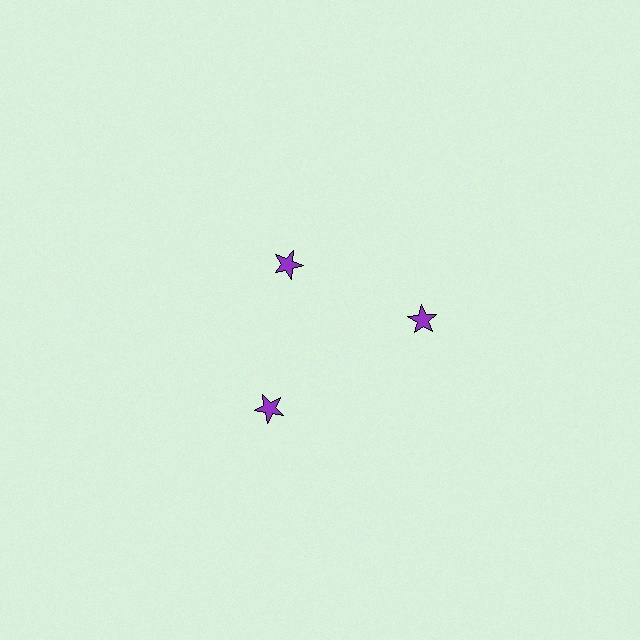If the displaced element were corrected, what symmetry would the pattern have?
It would have 3-fold rotational symmetry — the pattern would map onto itself every 120 degrees.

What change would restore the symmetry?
The symmetry would be restored by moving it outward, back onto the ring so that all 3 stars sit at equal angles and equal distance from the center.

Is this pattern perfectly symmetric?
No. The 3 purple stars are arranged in a ring, but one element near the 11 o'clock position is pulled inward toward the center, breaking the 3-fold rotational symmetry.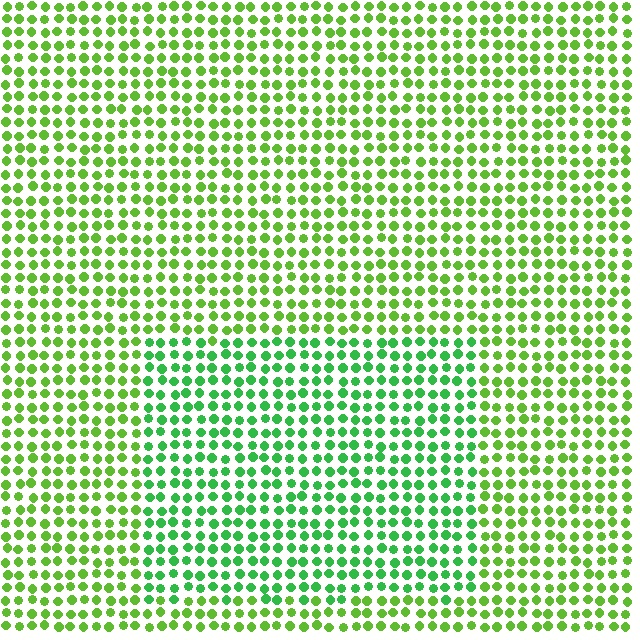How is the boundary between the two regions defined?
The boundary is defined purely by a slight shift in hue (about 30 degrees). Spacing, size, and orientation are identical on both sides.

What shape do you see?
I see a rectangle.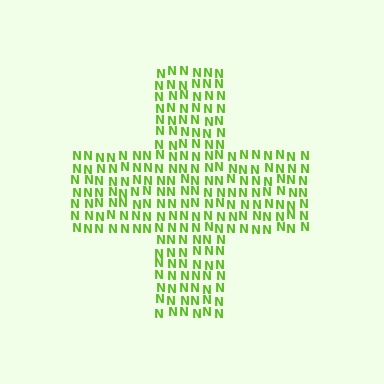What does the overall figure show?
The overall figure shows a cross.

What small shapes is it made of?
It is made of small letter N's.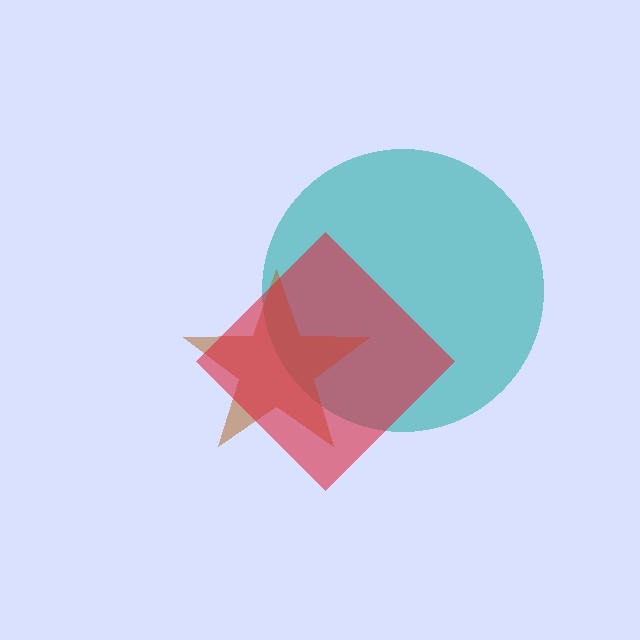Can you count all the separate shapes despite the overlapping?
Yes, there are 3 separate shapes.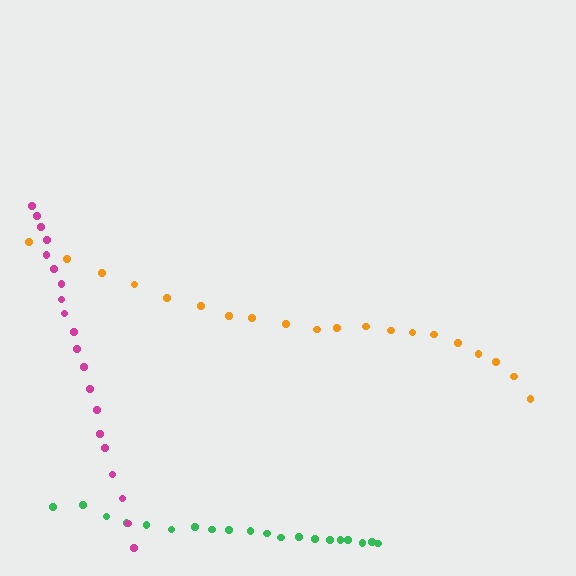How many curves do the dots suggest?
There are 3 distinct paths.